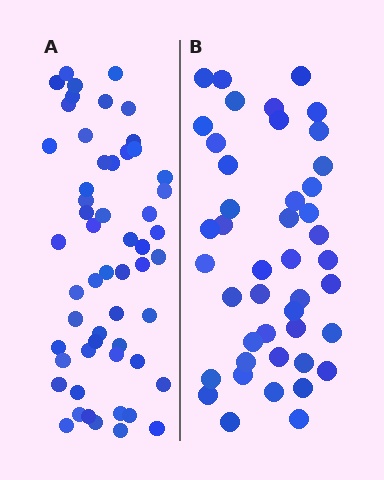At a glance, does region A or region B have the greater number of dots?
Region A (the left region) has more dots.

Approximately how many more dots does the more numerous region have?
Region A has roughly 12 or so more dots than region B.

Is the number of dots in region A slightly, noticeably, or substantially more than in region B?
Region A has noticeably more, but not dramatically so. The ratio is roughly 1.2 to 1.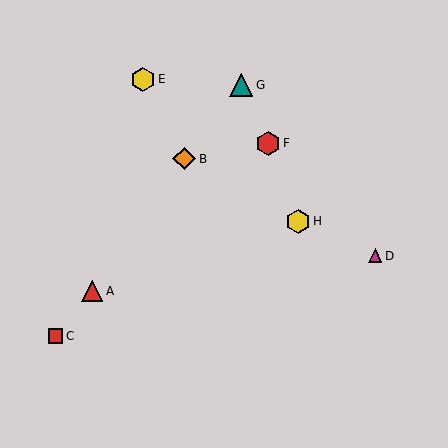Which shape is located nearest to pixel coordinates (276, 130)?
The red hexagon (labeled F) at (268, 143) is nearest to that location.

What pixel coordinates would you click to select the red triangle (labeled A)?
Click at (92, 291) to select the red triangle A.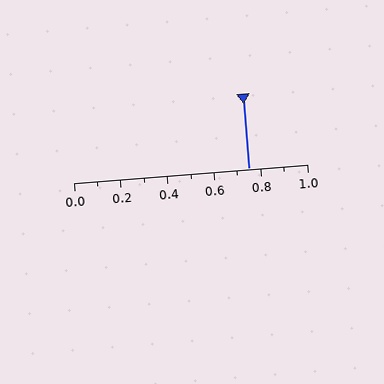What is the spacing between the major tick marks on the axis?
The major ticks are spaced 0.2 apart.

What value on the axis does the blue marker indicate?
The marker indicates approximately 0.75.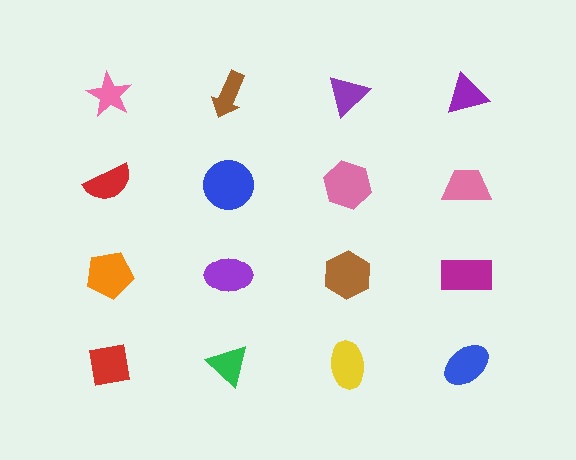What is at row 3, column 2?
A purple ellipse.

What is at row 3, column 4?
A magenta rectangle.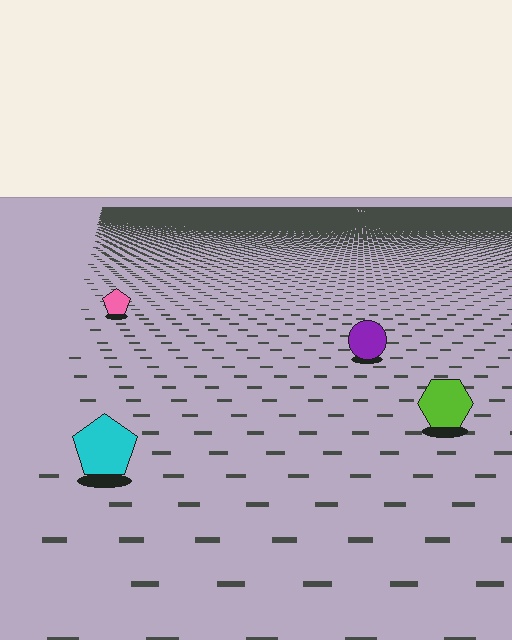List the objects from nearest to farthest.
From nearest to farthest: the cyan pentagon, the lime hexagon, the purple circle, the pink pentagon.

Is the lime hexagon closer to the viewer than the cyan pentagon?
No. The cyan pentagon is closer — you can tell from the texture gradient: the ground texture is coarser near it.